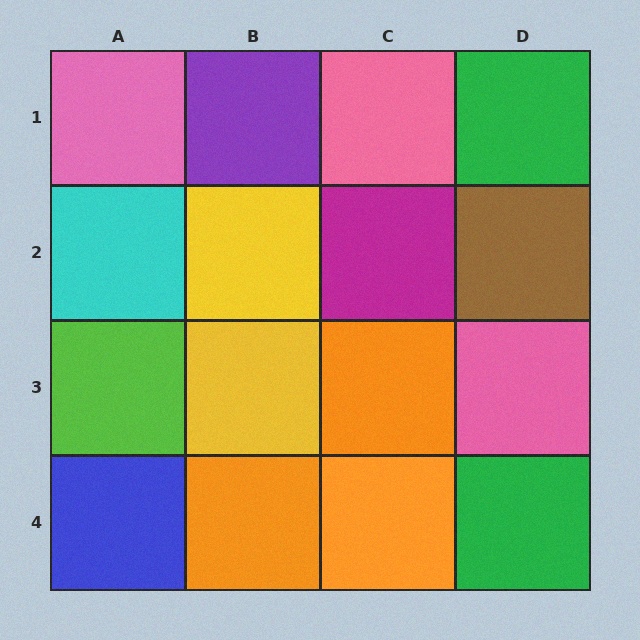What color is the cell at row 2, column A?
Cyan.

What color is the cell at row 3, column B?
Yellow.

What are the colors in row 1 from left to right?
Pink, purple, pink, green.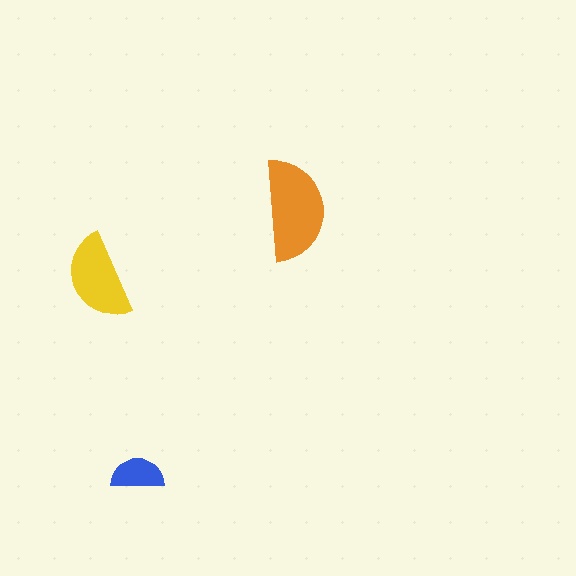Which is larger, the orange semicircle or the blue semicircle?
The orange one.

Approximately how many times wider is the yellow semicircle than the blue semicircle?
About 1.5 times wider.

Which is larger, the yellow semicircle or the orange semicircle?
The orange one.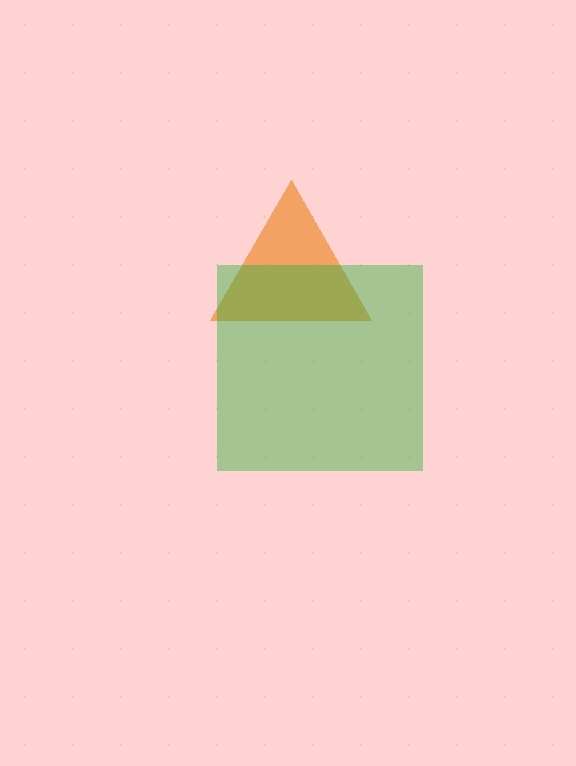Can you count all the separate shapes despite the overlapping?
Yes, there are 2 separate shapes.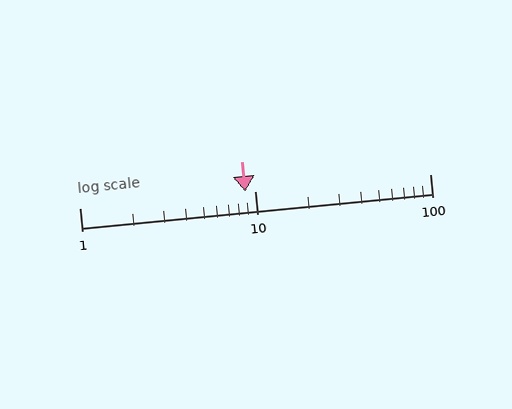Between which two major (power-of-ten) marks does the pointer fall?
The pointer is between 1 and 10.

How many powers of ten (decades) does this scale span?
The scale spans 2 decades, from 1 to 100.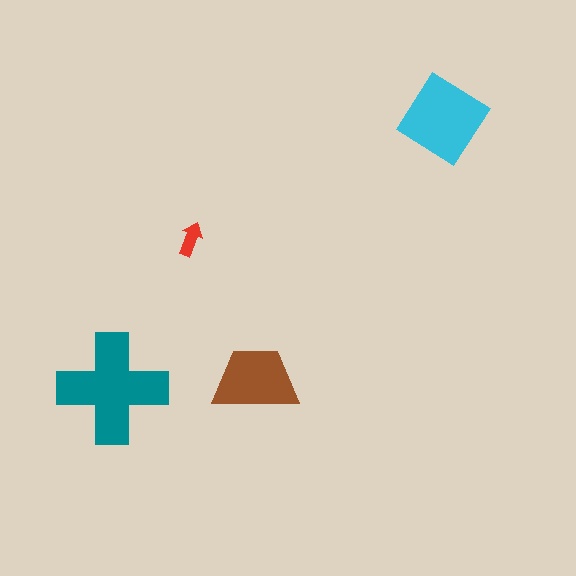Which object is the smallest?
The red arrow.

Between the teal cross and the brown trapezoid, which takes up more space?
The teal cross.